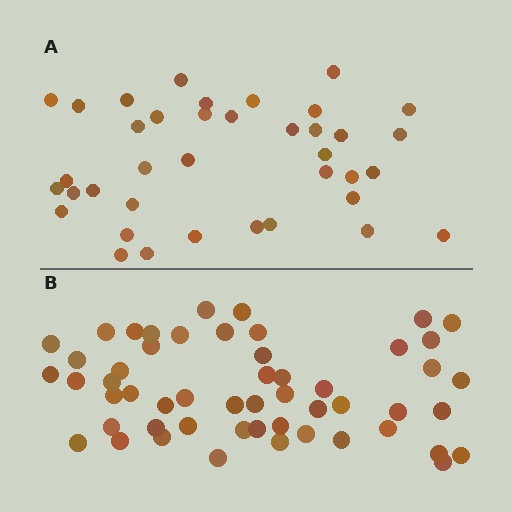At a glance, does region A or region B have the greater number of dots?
Region B (the bottom region) has more dots.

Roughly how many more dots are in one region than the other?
Region B has approximately 15 more dots than region A.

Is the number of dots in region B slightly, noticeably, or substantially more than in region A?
Region B has noticeably more, but not dramatically so. The ratio is roughly 1.4 to 1.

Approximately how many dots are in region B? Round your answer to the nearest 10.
About 50 dots. (The exact count is 53, which rounds to 50.)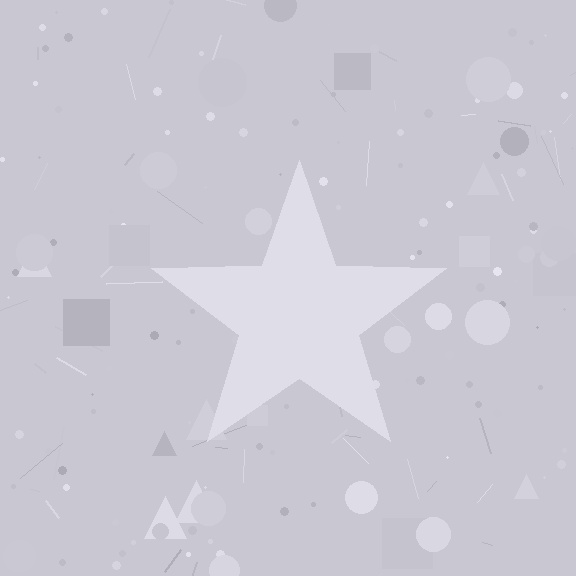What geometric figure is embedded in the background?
A star is embedded in the background.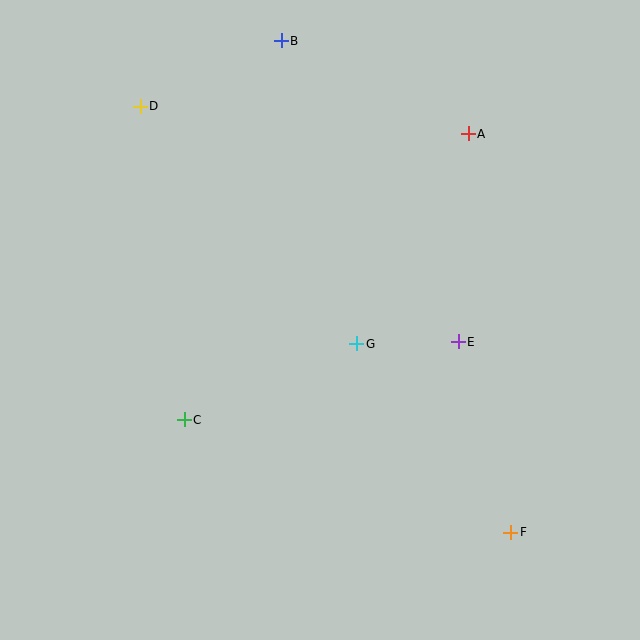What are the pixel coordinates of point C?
Point C is at (184, 420).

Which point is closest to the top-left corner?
Point D is closest to the top-left corner.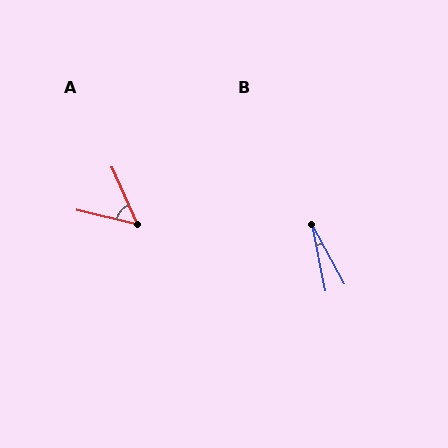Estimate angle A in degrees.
Approximately 53 degrees.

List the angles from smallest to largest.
B (17°), A (53°).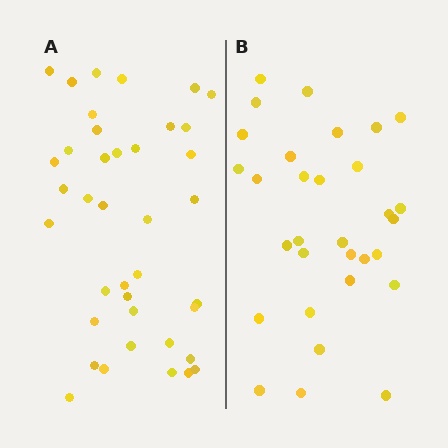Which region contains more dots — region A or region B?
Region A (the left region) has more dots.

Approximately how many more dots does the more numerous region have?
Region A has roughly 8 or so more dots than region B.